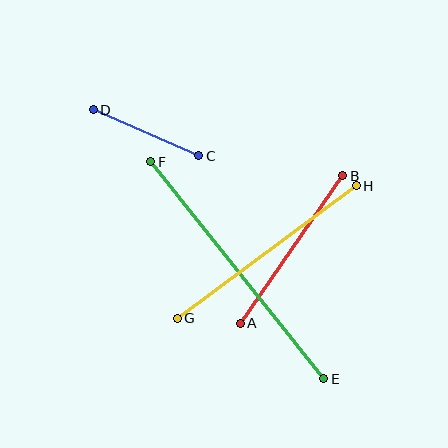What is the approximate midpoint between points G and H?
The midpoint is at approximately (267, 252) pixels.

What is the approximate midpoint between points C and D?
The midpoint is at approximately (146, 133) pixels.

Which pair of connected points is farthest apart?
Points E and F are farthest apart.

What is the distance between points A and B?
The distance is approximately 180 pixels.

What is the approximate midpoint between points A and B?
The midpoint is at approximately (291, 250) pixels.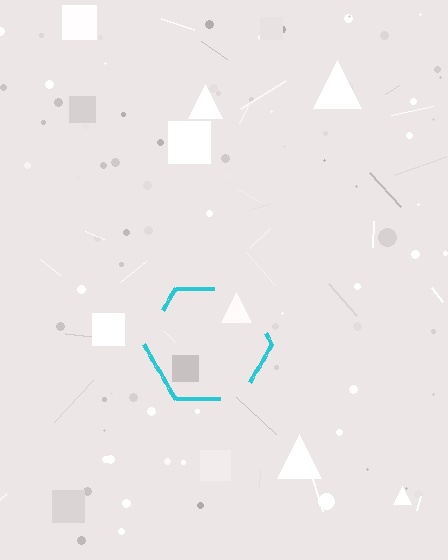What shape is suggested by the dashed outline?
The dashed outline suggests a hexagon.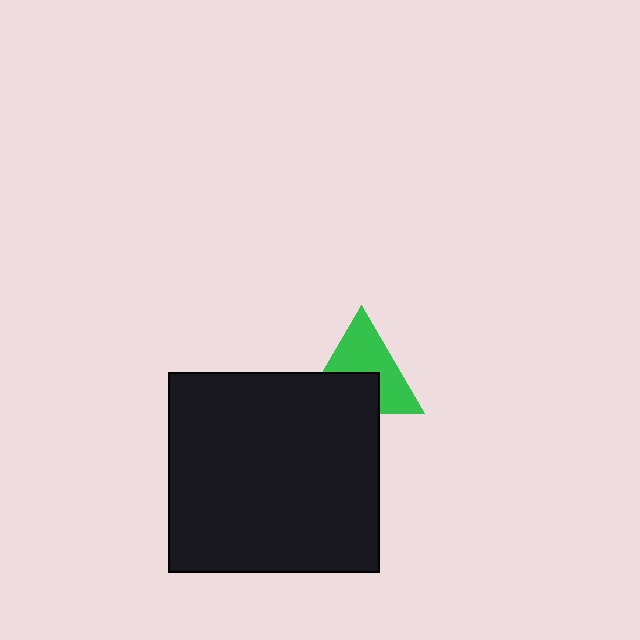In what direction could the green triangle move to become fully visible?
The green triangle could move up. That would shift it out from behind the black rectangle entirely.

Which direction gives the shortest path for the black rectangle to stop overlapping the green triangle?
Moving down gives the shortest separation.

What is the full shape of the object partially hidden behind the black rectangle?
The partially hidden object is a green triangle.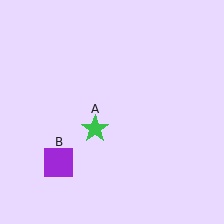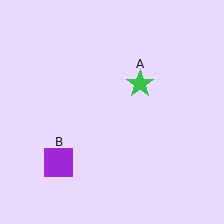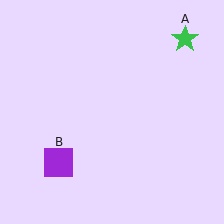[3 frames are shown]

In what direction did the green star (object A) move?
The green star (object A) moved up and to the right.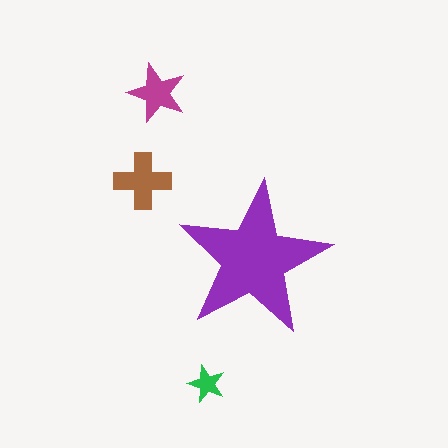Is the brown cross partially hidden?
No, the brown cross is fully visible.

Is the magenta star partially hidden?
No, the magenta star is fully visible.